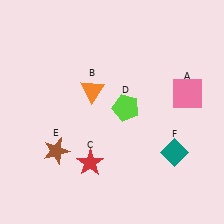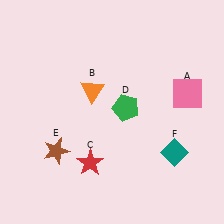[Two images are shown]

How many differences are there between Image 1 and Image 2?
There is 1 difference between the two images.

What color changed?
The pentagon (D) changed from lime in Image 1 to green in Image 2.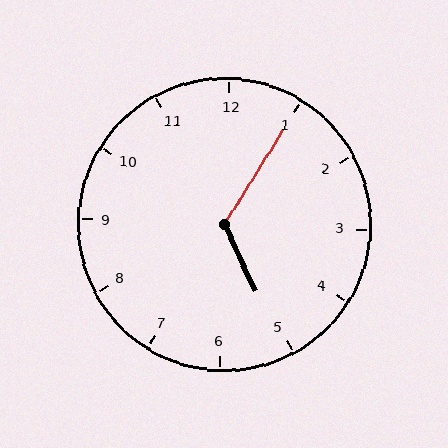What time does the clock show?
5:05.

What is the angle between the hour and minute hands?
Approximately 122 degrees.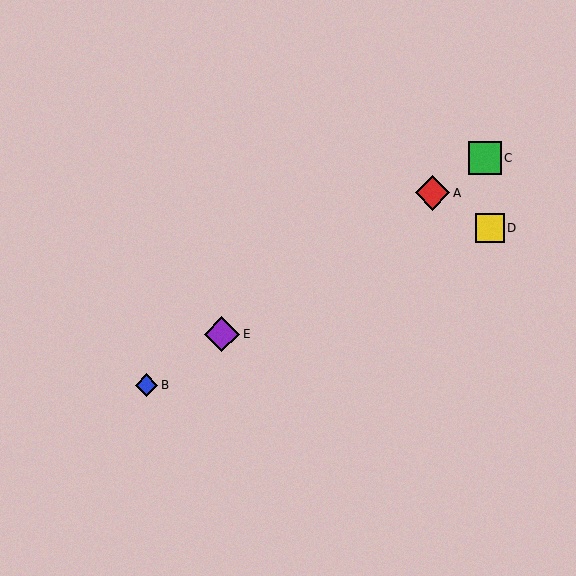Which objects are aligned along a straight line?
Objects A, B, C, E are aligned along a straight line.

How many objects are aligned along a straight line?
4 objects (A, B, C, E) are aligned along a straight line.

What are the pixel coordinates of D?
Object D is at (490, 228).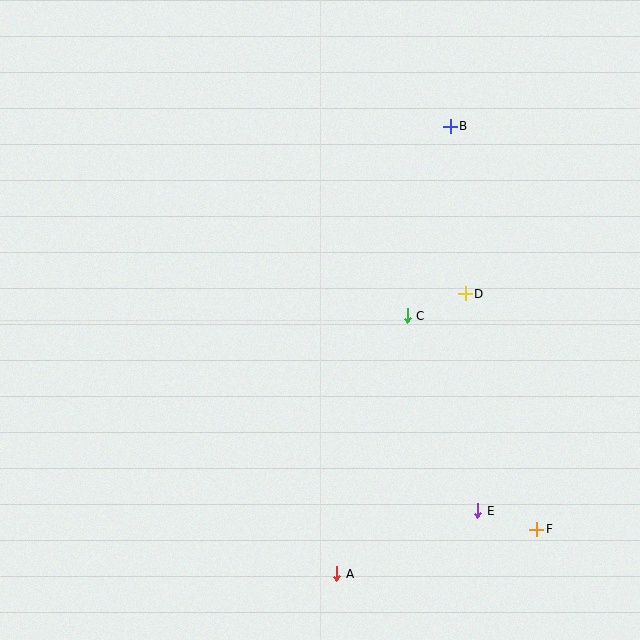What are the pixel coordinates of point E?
Point E is at (478, 511).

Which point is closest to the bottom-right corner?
Point F is closest to the bottom-right corner.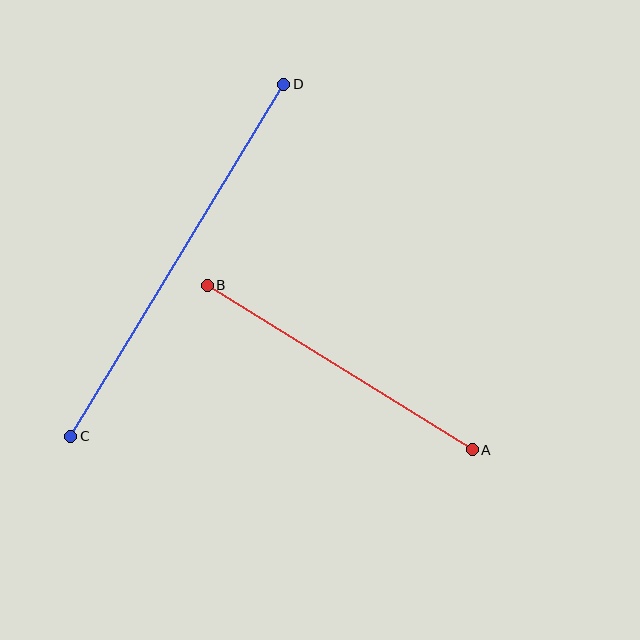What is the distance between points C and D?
The distance is approximately 411 pixels.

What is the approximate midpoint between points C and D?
The midpoint is at approximately (177, 260) pixels.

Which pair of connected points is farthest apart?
Points C and D are farthest apart.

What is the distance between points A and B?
The distance is approximately 312 pixels.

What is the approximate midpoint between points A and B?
The midpoint is at approximately (340, 368) pixels.